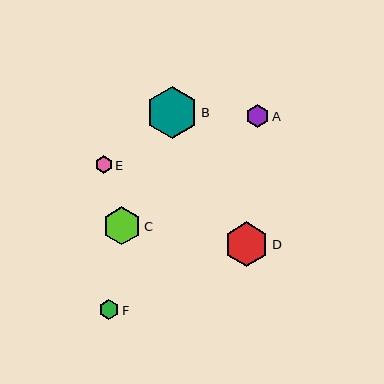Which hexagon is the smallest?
Hexagon E is the smallest with a size of approximately 17 pixels.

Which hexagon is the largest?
Hexagon B is the largest with a size of approximately 52 pixels.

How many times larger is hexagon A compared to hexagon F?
Hexagon A is approximately 1.2 times the size of hexagon F.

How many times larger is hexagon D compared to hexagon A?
Hexagon D is approximately 1.9 times the size of hexagon A.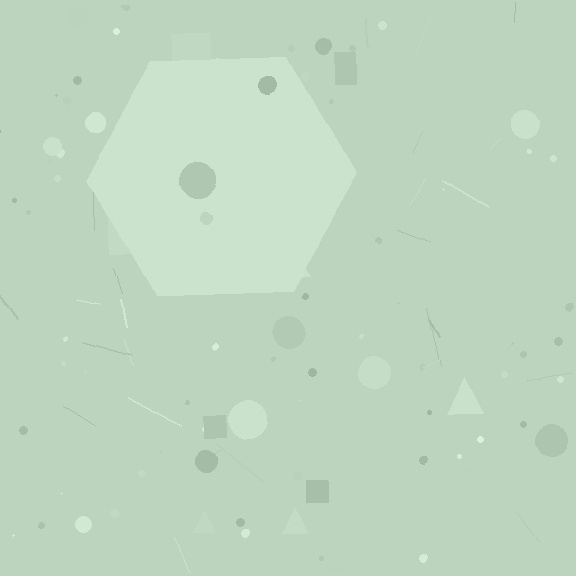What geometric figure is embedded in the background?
A hexagon is embedded in the background.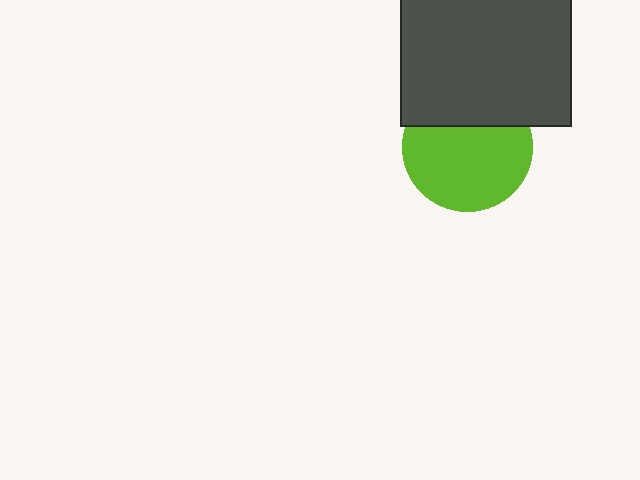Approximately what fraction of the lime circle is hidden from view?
Roughly 31% of the lime circle is hidden behind the dark gray square.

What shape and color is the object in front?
The object in front is a dark gray square.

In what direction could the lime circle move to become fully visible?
The lime circle could move down. That would shift it out from behind the dark gray square entirely.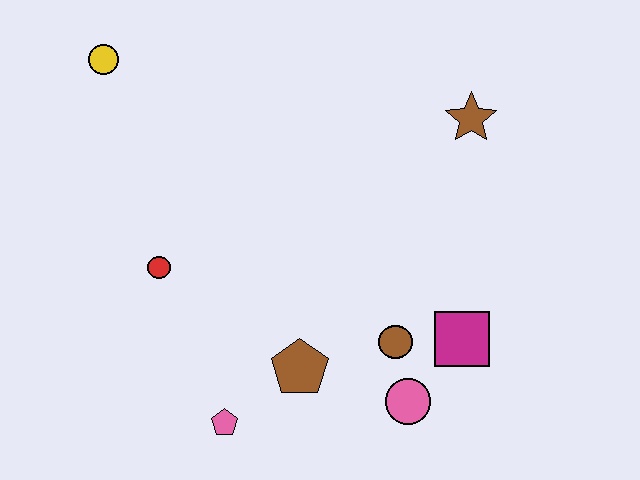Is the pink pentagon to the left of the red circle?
No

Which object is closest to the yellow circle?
The red circle is closest to the yellow circle.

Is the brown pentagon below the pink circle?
No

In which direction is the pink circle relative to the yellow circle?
The pink circle is below the yellow circle.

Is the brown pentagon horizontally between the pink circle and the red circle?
Yes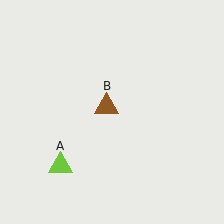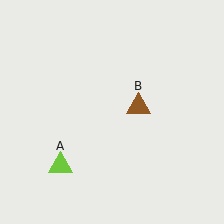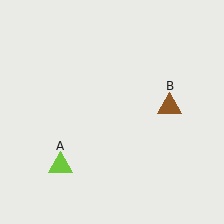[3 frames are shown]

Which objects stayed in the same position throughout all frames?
Lime triangle (object A) remained stationary.